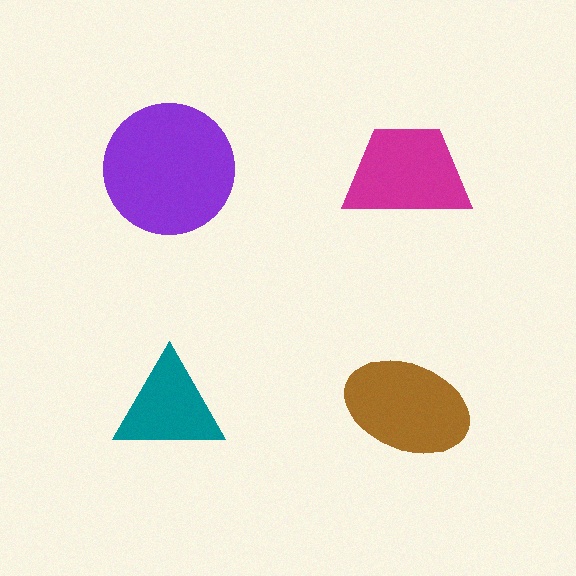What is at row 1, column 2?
A magenta trapezoid.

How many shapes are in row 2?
2 shapes.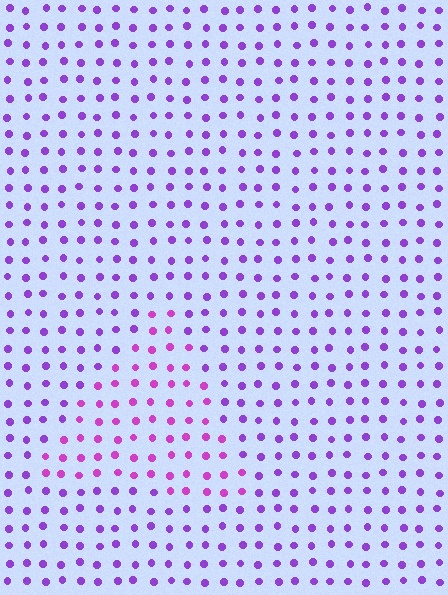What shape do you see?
I see a triangle.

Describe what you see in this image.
The image is filled with small purple elements in a uniform arrangement. A triangle-shaped region is visible where the elements are tinted to a slightly different hue, forming a subtle color boundary.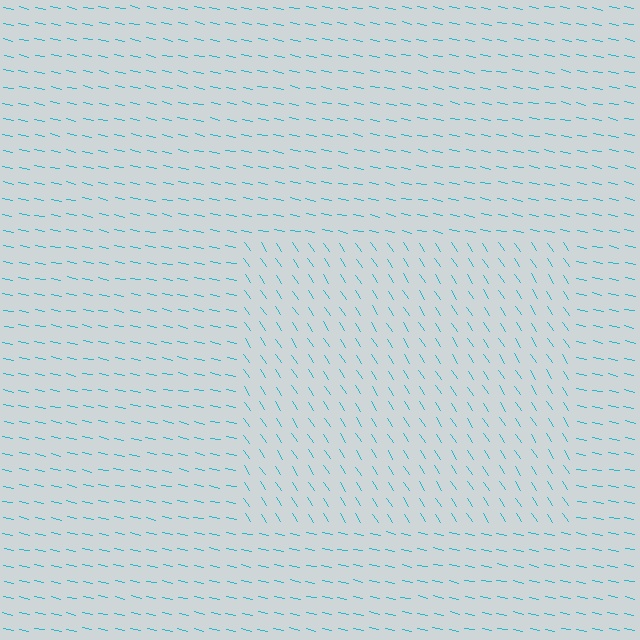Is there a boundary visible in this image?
Yes, there is a texture boundary formed by a change in line orientation.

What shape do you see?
I see a rectangle.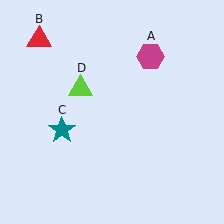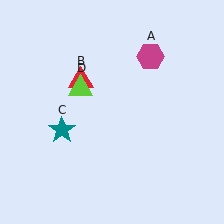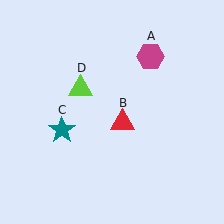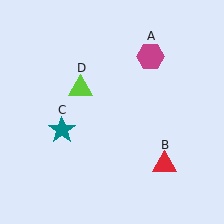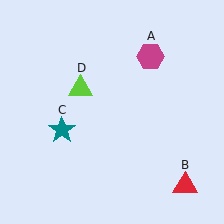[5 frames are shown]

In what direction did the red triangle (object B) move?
The red triangle (object B) moved down and to the right.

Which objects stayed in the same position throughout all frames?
Magenta hexagon (object A) and teal star (object C) and lime triangle (object D) remained stationary.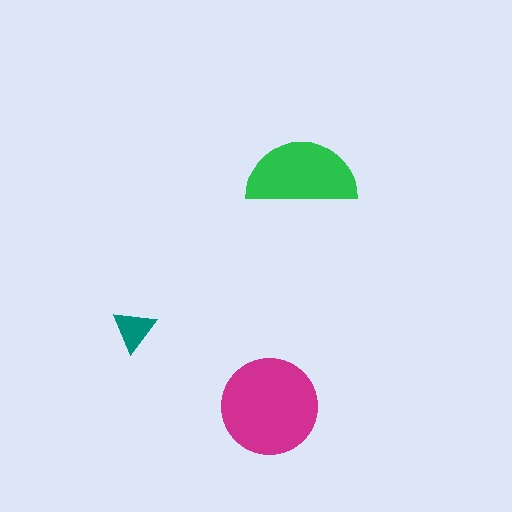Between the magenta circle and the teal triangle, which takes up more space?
The magenta circle.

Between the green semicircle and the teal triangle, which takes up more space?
The green semicircle.